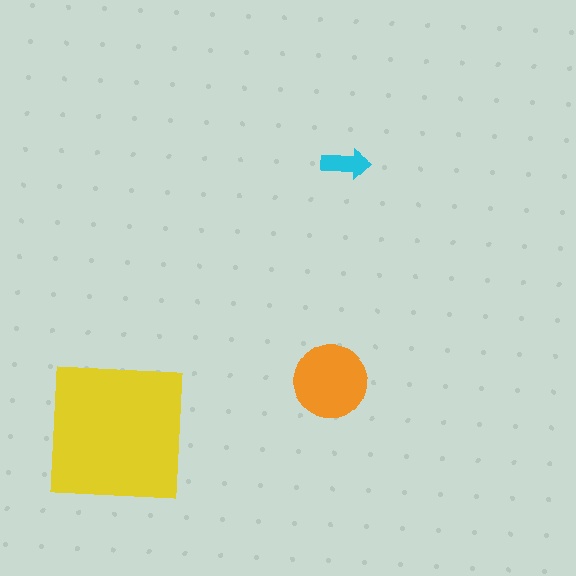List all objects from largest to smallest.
The yellow square, the orange circle, the cyan arrow.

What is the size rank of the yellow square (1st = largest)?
1st.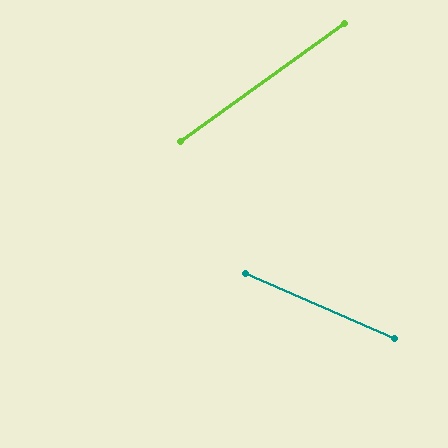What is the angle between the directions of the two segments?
Approximately 60 degrees.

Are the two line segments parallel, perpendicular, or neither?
Neither parallel nor perpendicular — they differ by about 60°.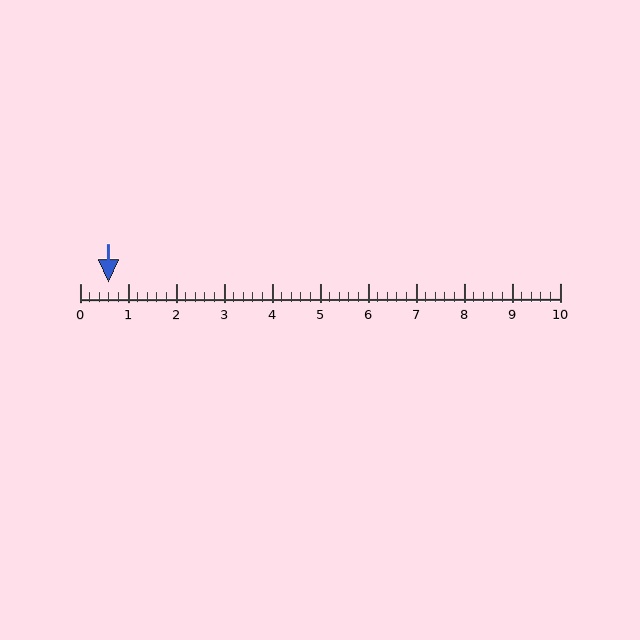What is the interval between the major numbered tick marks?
The major tick marks are spaced 1 units apart.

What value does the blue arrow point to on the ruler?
The blue arrow points to approximately 0.6.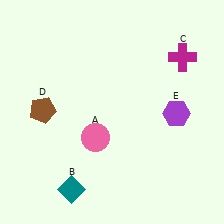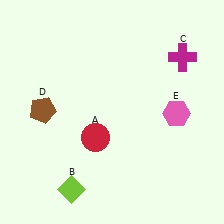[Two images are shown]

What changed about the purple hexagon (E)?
In Image 1, E is purple. In Image 2, it changed to pink.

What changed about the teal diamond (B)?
In Image 1, B is teal. In Image 2, it changed to lime.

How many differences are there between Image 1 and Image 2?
There are 3 differences between the two images.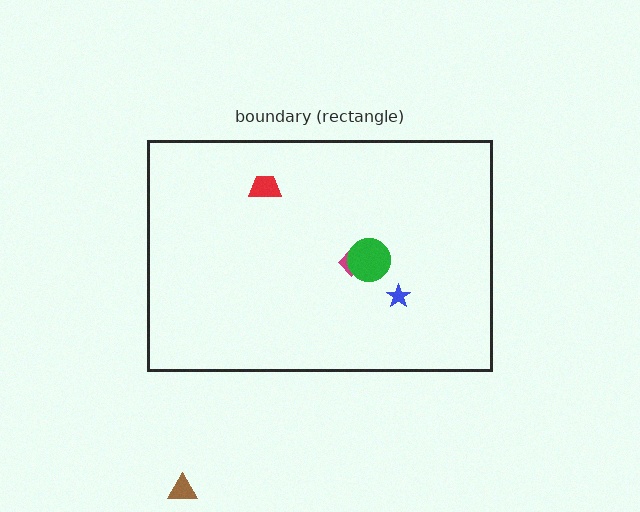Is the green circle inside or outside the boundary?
Inside.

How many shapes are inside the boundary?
4 inside, 1 outside.